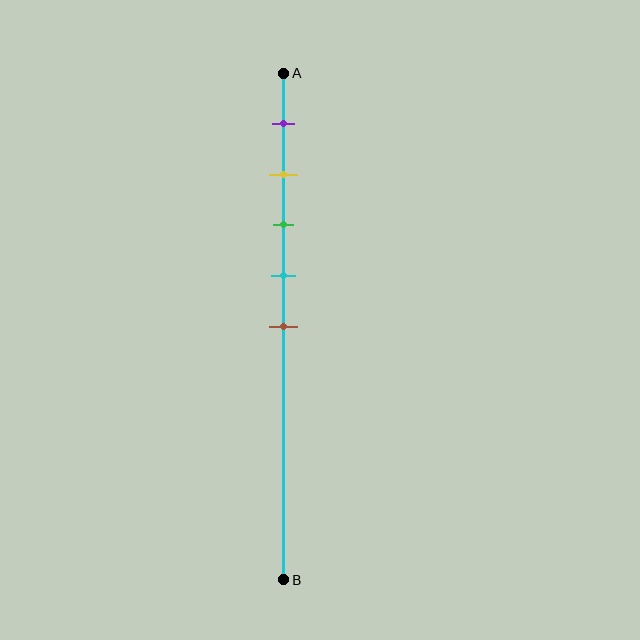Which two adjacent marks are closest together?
The yellow and green marks are the closest adjacent pair.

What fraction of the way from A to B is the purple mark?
The purple mark is approximately 10% (0.1) of the way from A to B.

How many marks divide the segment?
There are 5 marks dividing the segment.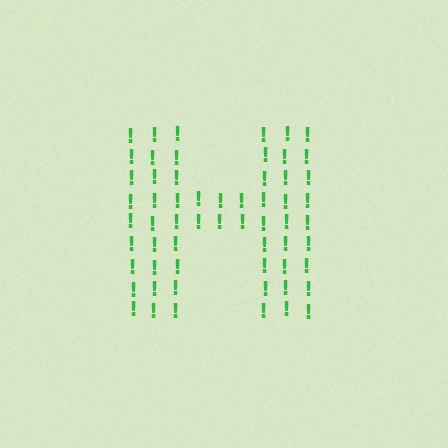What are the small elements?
The small elements are exclamation marks.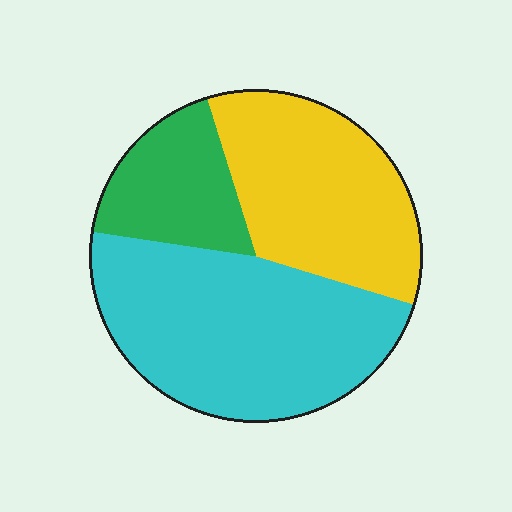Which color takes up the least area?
Green, at roughly 20%.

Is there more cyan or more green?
Cyan.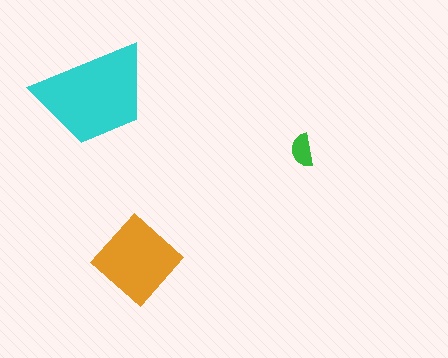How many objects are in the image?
There are 3 objects in the image.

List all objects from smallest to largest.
The green semicircle, the orange diamond, the cyan trapezoid.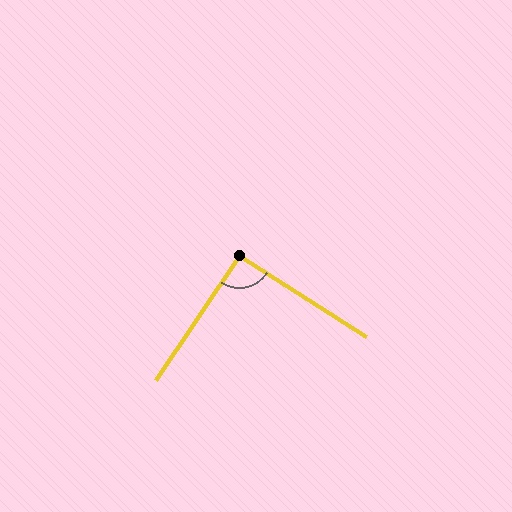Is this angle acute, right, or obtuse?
It is approximately a right angle.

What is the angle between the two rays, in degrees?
Approximately 91 degrees.